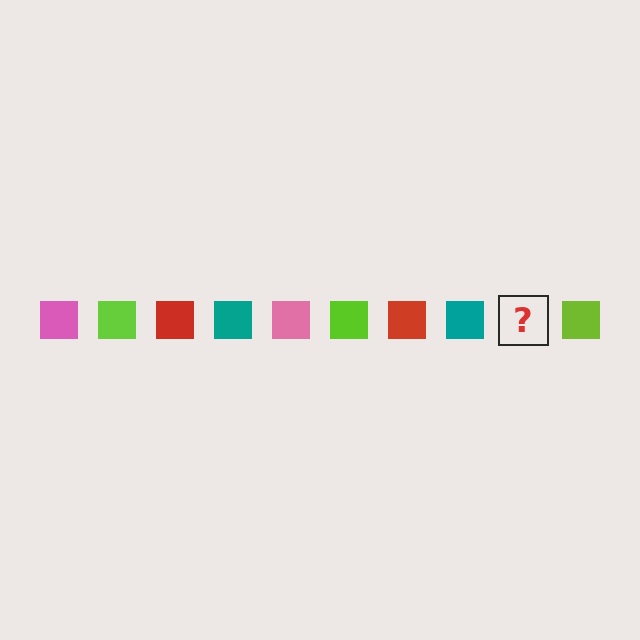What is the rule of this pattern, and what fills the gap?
The rule is that the pattern cycles through pink, lime, red, teal squares. The gap should be filled with a pink square.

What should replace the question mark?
The question mark should be replaced with a pink square.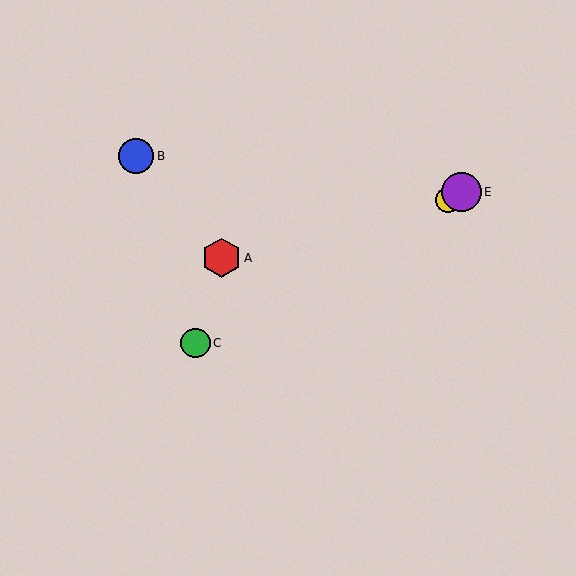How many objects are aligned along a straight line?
3 objects (C, D, E) are aligned along a straight line.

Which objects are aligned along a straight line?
Objects C, D, E are aligned along a straight line.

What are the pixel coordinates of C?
Object C is at (195, 343).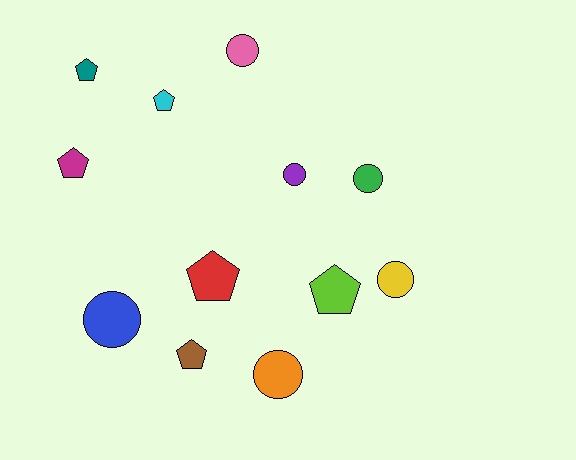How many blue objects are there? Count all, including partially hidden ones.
There is 1 blue object.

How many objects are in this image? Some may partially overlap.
There are 12 objects.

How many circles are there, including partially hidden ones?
There are 6 circles.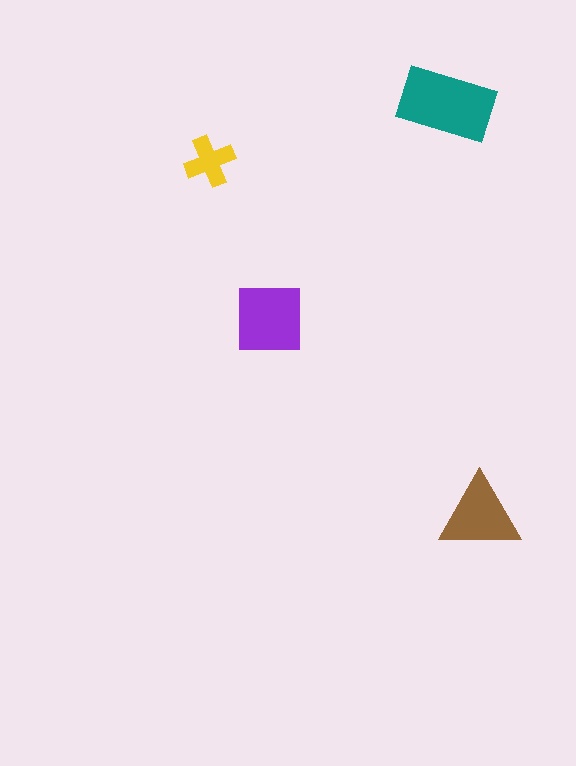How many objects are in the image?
There are 4 objects in the image.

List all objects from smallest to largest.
The yellow cross, the brown triangle, the purple square, the teal rectangle.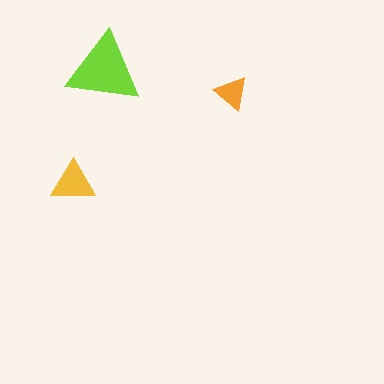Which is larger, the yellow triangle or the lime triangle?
The lime one.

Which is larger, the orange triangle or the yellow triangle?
The yellow one.